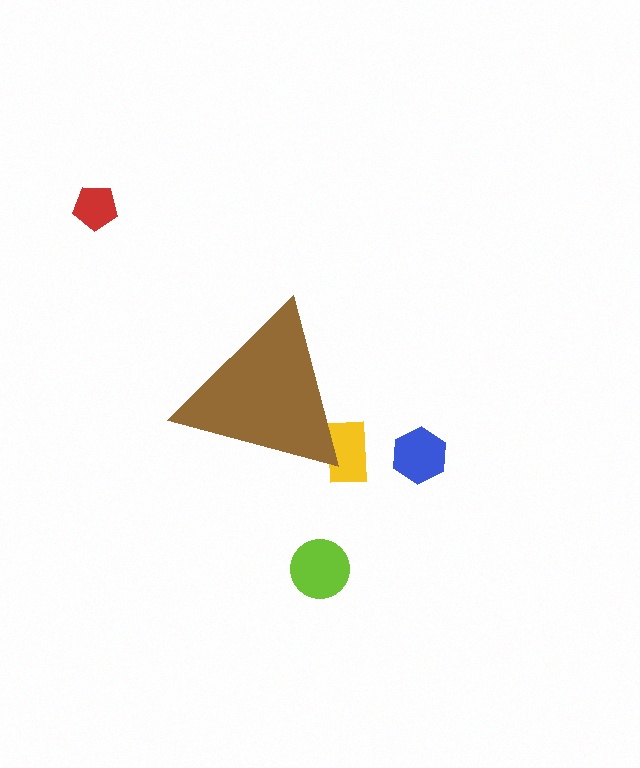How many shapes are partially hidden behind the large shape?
1 shape is partially hidden.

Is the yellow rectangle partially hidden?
Yes, the yellow rectangle is partially hidden behind the brown triangle.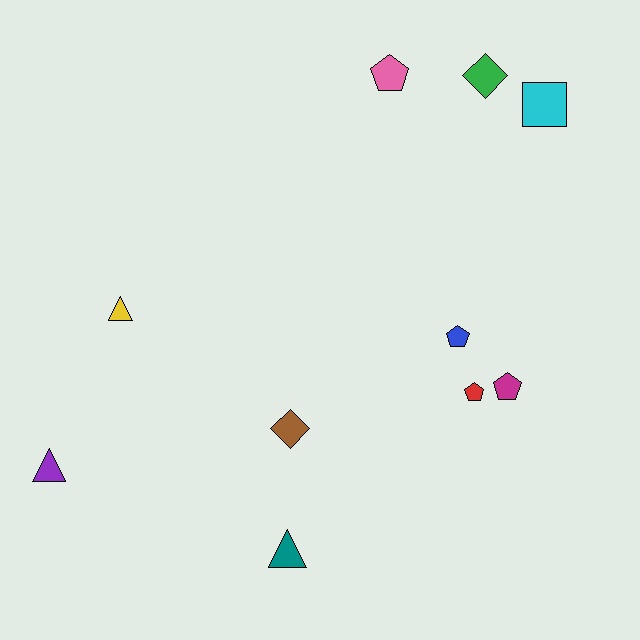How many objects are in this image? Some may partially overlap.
There are 10 objects.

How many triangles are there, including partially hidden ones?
There are 3 triangles.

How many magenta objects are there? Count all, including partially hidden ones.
There is 1 magenta object.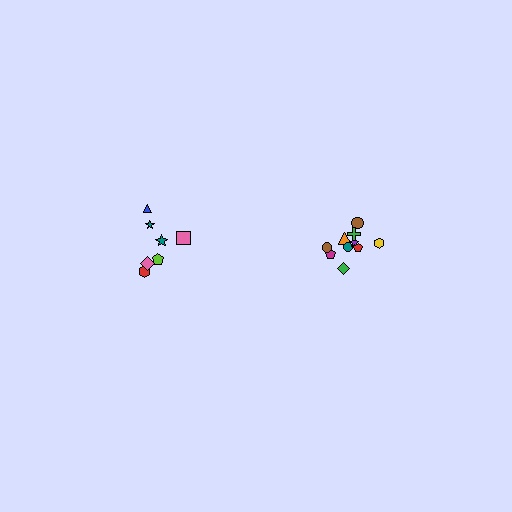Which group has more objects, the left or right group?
The right group.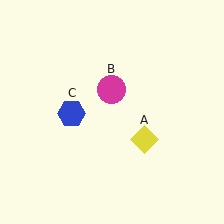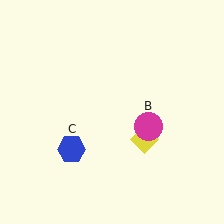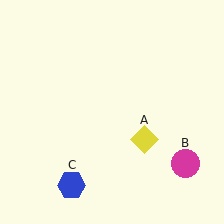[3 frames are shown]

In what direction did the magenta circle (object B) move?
The magenta circle (object B) moved down and to the right.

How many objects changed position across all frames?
2 objects changed position: magenta circle (object B), blue hexagon (object C).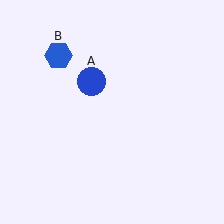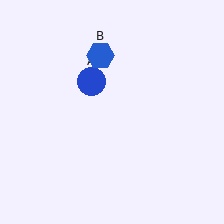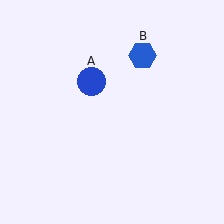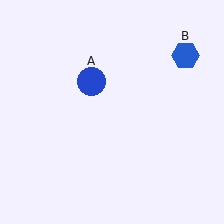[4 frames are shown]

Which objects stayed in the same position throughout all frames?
Blue circle (object A) remained stationary.